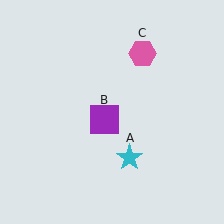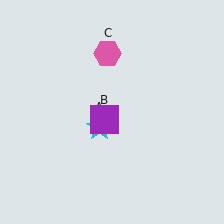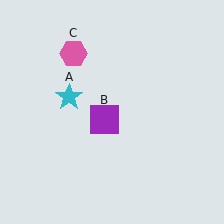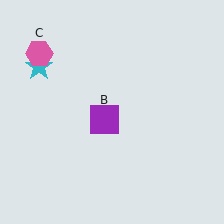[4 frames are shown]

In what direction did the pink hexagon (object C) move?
The pink hexagon (object C) moved left.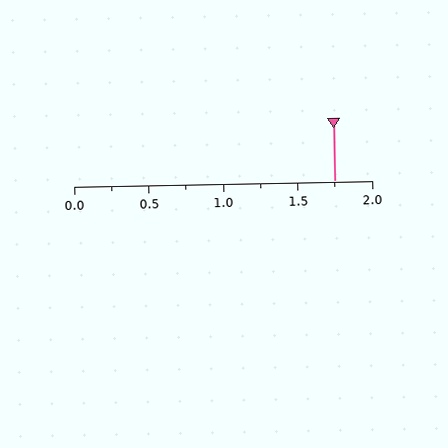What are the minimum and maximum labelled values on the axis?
The axis runs from 0.0 to 2.0.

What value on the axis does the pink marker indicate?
The marker indicates approximately 1.75.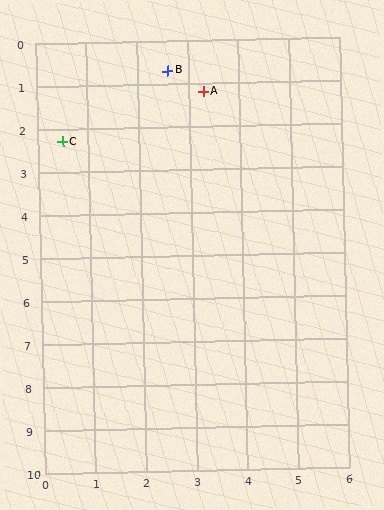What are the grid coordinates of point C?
Point C is at approximately (0.5, 2.3).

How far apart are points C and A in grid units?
Points C and A are about 3.0 grid units apart.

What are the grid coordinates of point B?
Point B is at approximately (2.6, 0.7).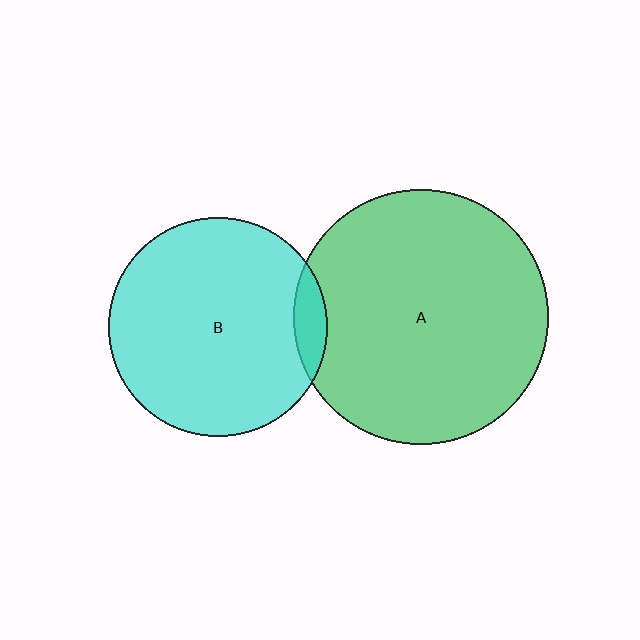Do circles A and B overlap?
Yes.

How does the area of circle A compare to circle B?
Approximately 1.4 times.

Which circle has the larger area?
Circle A (green).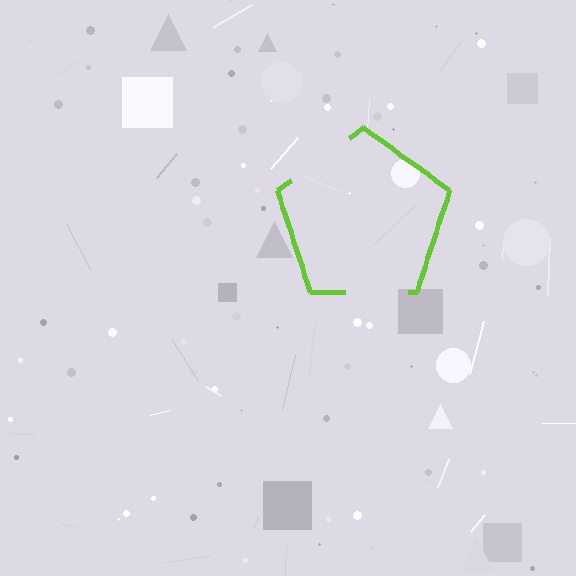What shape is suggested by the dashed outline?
The dashed outline suggests a pentagon.